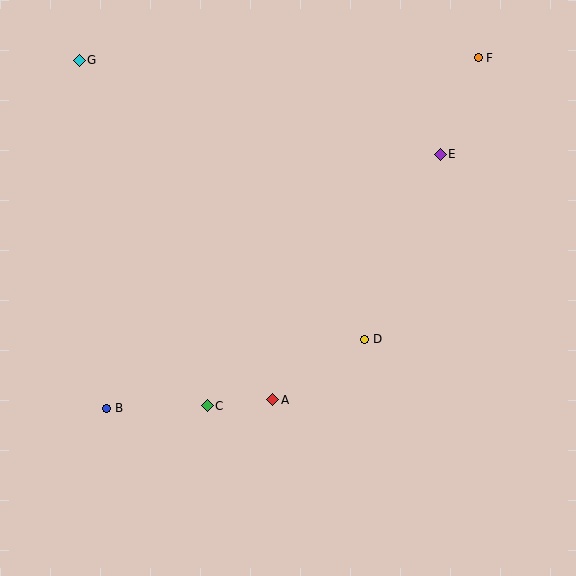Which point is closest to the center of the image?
Point D at (365, 339) is closest to the center.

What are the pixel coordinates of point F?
Point F is at (478, 58).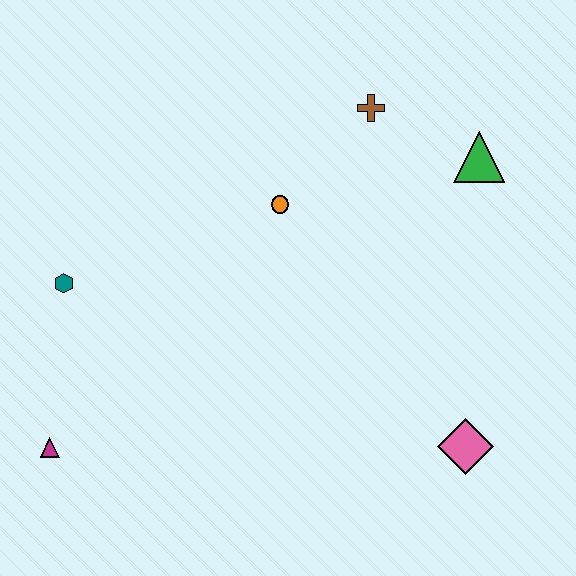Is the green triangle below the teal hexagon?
No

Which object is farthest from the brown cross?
The magenta triangle is farthest from the brown cross.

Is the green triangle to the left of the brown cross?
No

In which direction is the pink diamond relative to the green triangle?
The pink diamond is below the green triangle.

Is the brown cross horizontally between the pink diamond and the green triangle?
No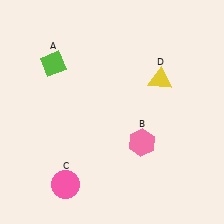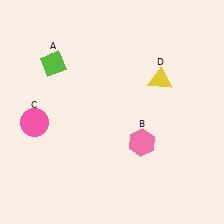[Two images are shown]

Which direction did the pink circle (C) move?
The pink circle (C) moved up.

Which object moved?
The pink circle (C) moved up.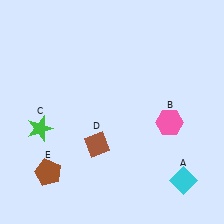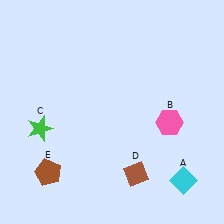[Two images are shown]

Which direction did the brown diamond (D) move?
The brown diamond (D) moved right.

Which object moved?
The brown diamond (D) moved right.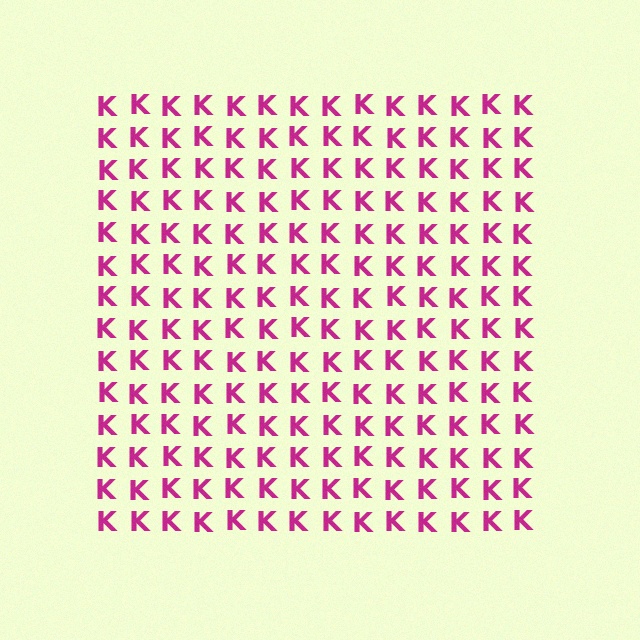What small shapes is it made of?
It is made of small letter K's.